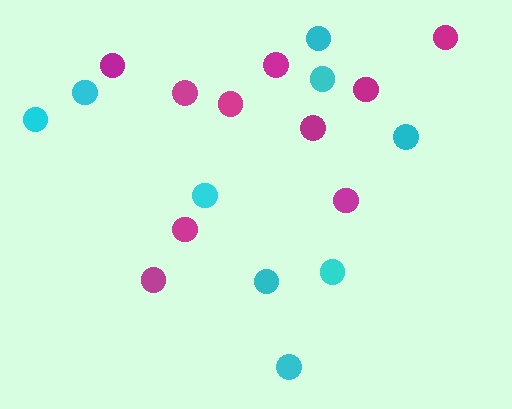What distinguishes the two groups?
There are 2 groups: one group of cyan circles (9) and one group of magenta circles (10).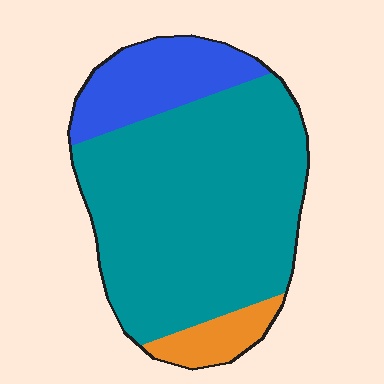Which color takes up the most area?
Teal, at roughly 75%.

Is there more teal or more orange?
Teal.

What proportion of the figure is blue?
Blue takes up between a sixth and a third of the figure.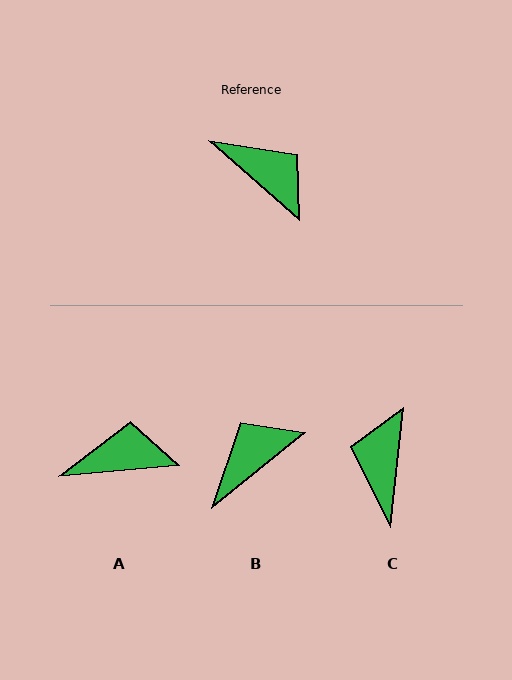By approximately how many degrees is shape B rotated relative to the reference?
Approximately 80 degrees counter-clockwise.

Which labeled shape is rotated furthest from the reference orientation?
C, about 125 degrees away.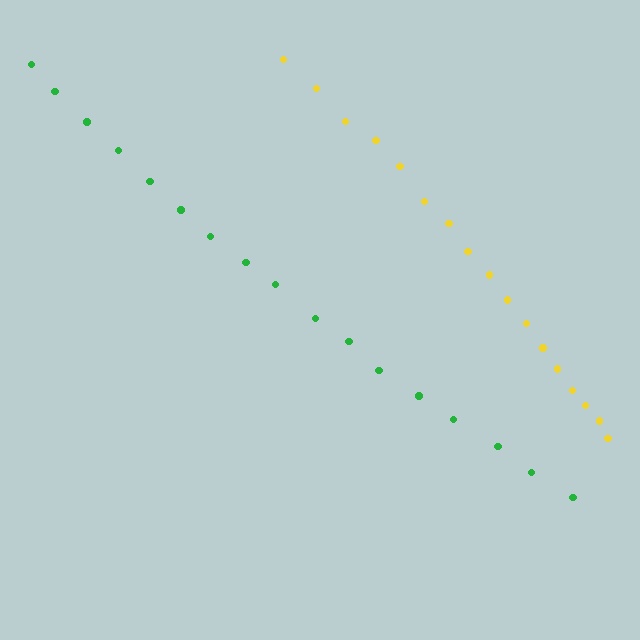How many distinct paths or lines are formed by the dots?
There are 2 distinct paths.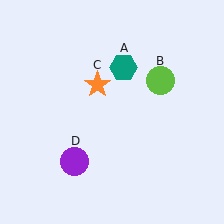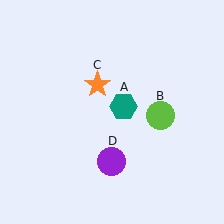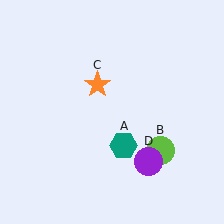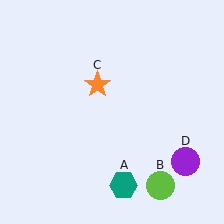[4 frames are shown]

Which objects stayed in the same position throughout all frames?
Orange star (object C) remained stationary.